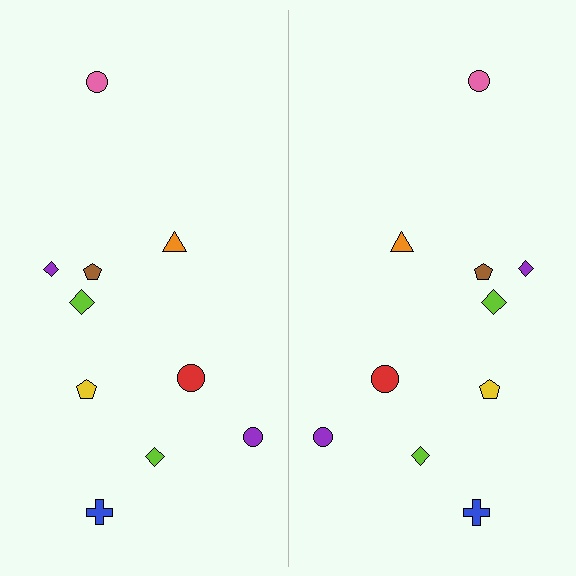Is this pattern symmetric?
Yes, this pattern has bilateral (reflection) symmetry.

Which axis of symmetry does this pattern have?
The pattern has a vertical axis of symmetry running through the center of the image.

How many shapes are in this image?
There are 20 shapes in this image.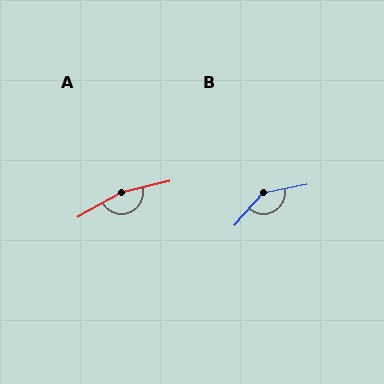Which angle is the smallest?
B, at approximately 142 degrees.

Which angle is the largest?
A, at approximately 163 degrees.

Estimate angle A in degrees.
Approximately 163 degrees.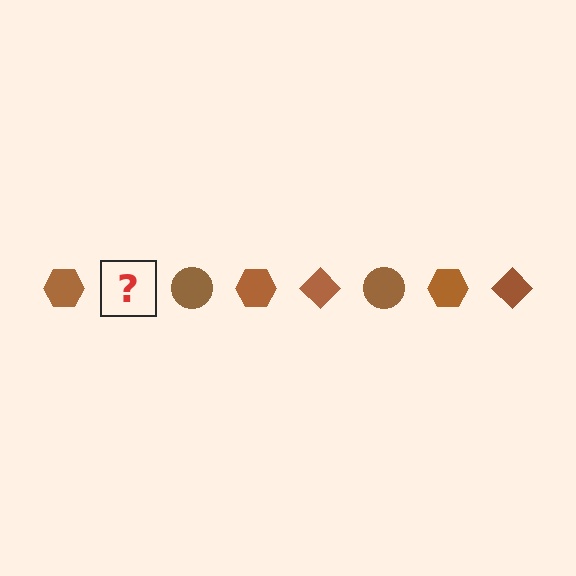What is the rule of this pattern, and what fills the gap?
The rule is that the pattern cycles through hexagon, diamond, circle shapes in brown. The gap should be filled with a brown diamond.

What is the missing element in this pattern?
The missing element is a brown diamond.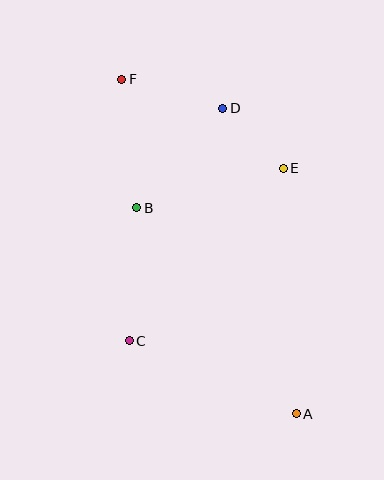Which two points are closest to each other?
Points D and E are closest to each other.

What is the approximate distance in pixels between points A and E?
The distance between A and E is approximately 246 pixels.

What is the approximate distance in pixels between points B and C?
The distance between B and C is approximately 133 pixels.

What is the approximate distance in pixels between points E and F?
The distance between E and F is approximately 184 pixels.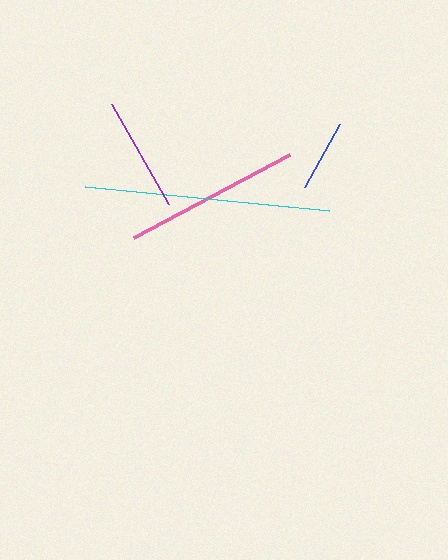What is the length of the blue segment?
The blue segment is approximately 72 pixels long.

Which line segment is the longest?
The cyan line is the longest at approximately 245 pixels.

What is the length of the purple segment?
The purple segment is approximately 115 pixels long.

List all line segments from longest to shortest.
From longest to shortest: cyan, pink, purple, blue.